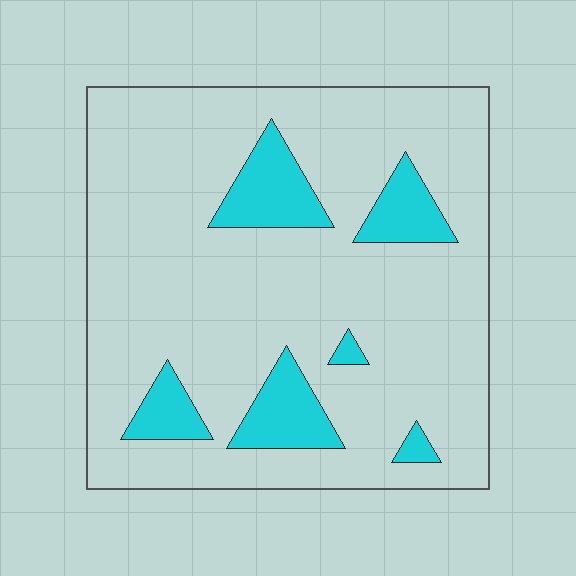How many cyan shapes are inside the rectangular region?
6.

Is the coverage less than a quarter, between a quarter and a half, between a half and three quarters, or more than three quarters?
Less than a quarter.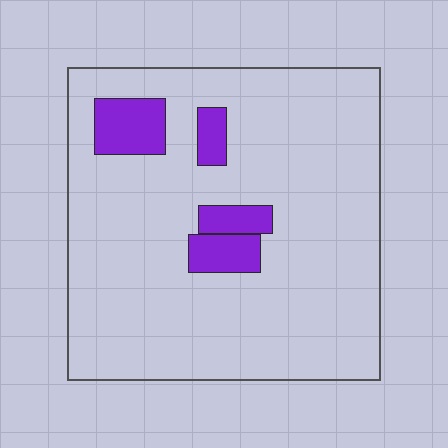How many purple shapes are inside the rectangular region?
4.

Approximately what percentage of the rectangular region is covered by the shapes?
Approximately 10%.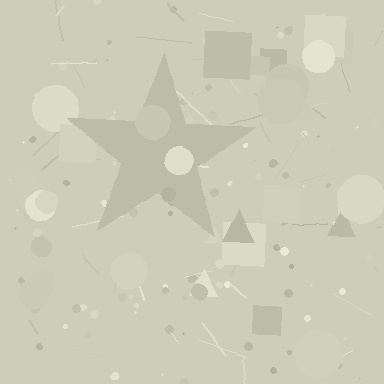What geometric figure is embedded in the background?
A star is embedded in the background.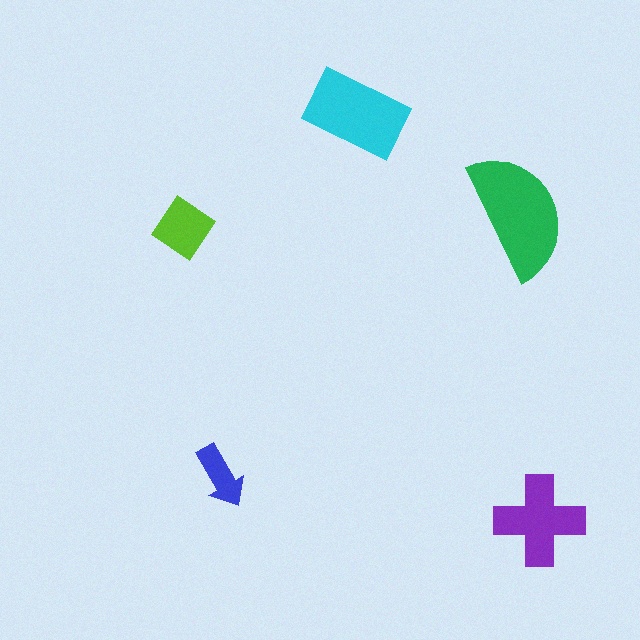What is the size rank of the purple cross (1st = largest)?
3rd.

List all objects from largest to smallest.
The green semicircle, the cyan rectangle, the purple cross, the lime diamond, the blue arrow.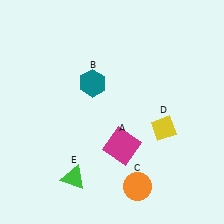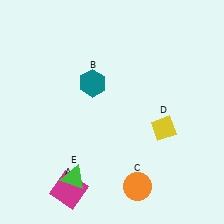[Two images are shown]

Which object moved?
The magenta square (A) moved left.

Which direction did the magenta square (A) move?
The magenta square (A) moved left.